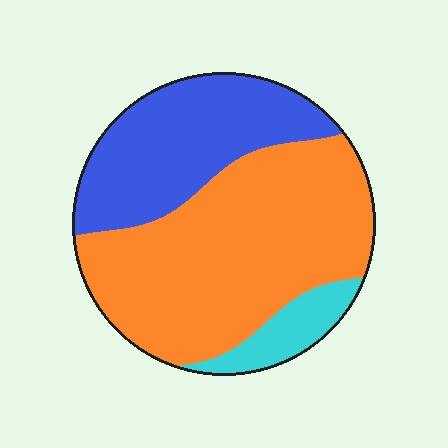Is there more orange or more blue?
Orange.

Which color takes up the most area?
Orange, at roughly 60%.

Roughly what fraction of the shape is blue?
Blue covers 32% of the shape.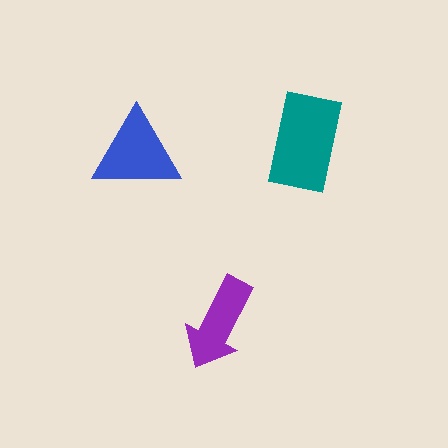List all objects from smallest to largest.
The purple arrow, the blue triangle, the teal rectangle.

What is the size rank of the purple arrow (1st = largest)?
3rd.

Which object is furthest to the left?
The blue triangle is leftmost.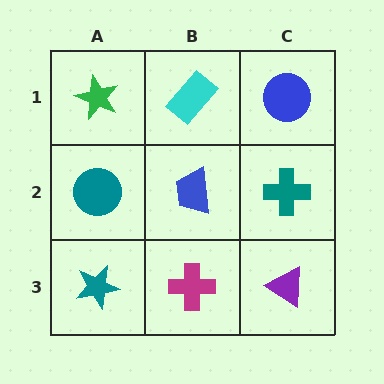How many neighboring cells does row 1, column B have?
3.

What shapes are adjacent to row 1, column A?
A teal circle (row 2, column A), a cyan rectangle (row 1, column B).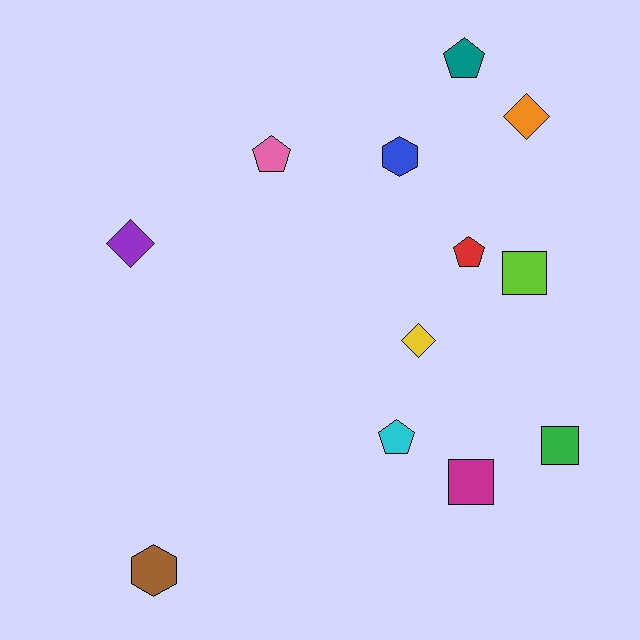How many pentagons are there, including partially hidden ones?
There are 4 pentagons.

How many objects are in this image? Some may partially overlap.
There are 12 objects.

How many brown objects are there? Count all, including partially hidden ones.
There is 1 brown object.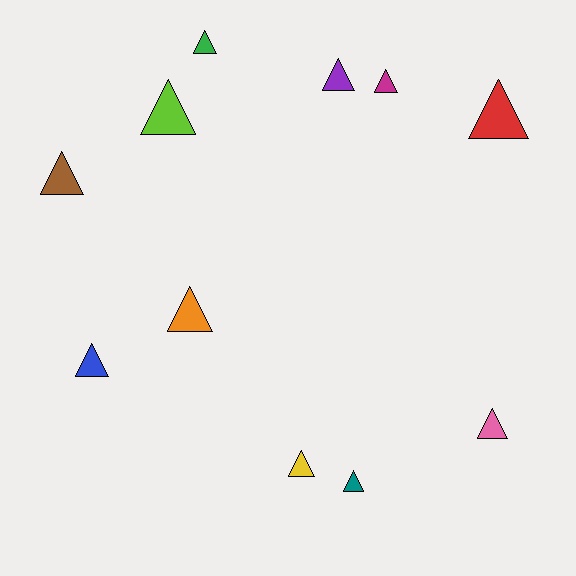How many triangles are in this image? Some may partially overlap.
There are 11 triangles.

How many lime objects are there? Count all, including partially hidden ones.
There is 1 lime object.